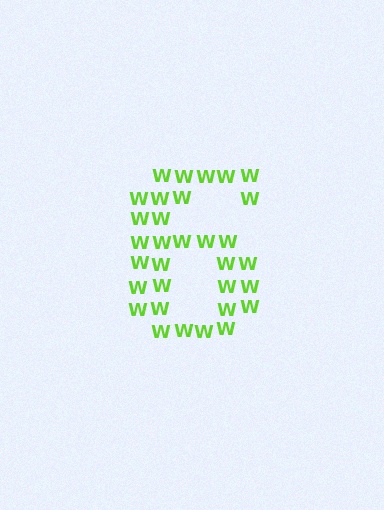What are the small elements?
The small elements are letter W's.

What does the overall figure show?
The overall figure shows the digit 6.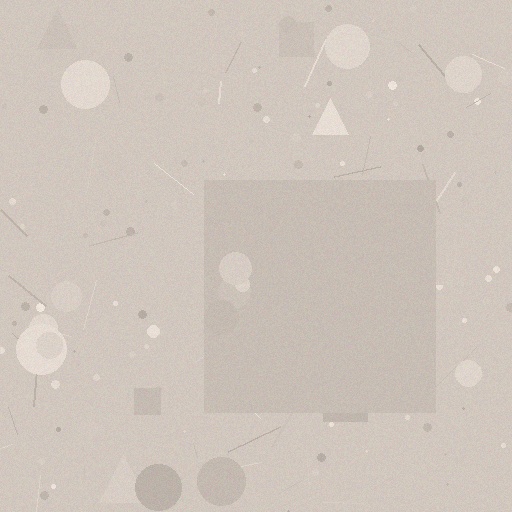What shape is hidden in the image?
A square is hidden in the image.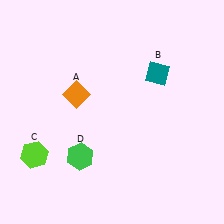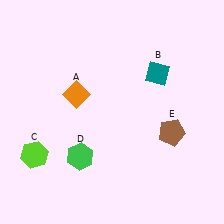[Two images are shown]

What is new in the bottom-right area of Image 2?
A brown pentagon (E) was added in the bottom-right area of Image 2.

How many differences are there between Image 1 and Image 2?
There is 1 difference between the two images.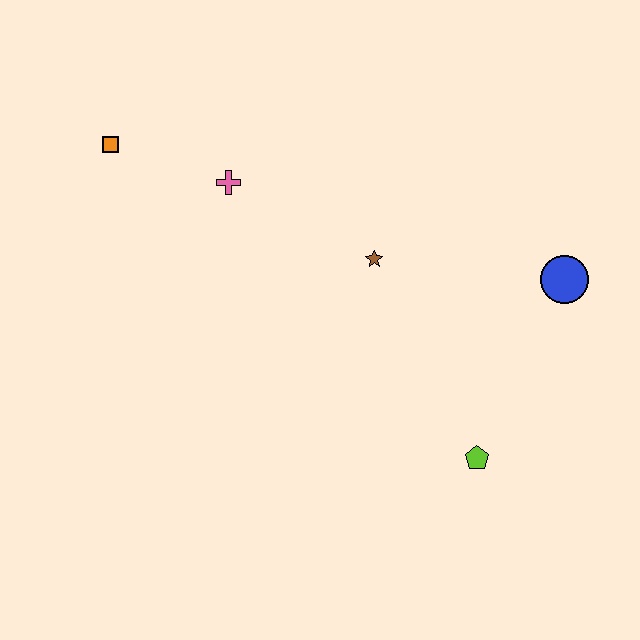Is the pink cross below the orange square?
Yes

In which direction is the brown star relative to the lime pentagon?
The brown star is above the lime pentagon.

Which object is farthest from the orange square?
The lime pentagon is farthest from the orange square.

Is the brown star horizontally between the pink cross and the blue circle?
Yes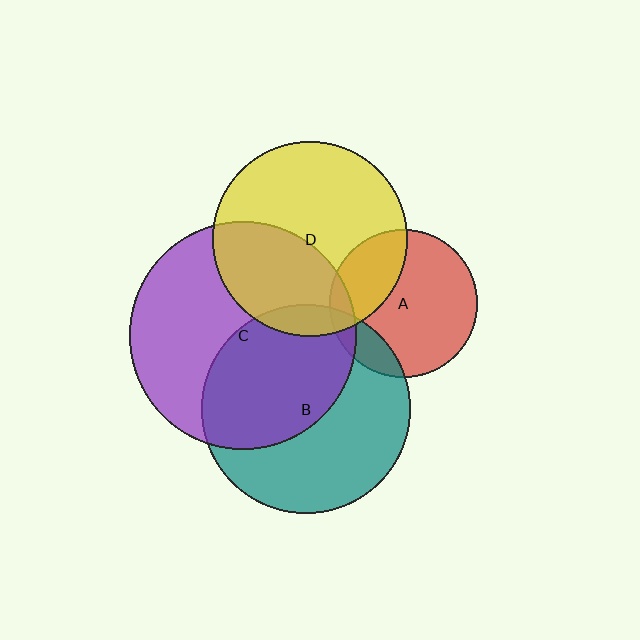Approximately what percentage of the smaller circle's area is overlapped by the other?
Approximately 10%.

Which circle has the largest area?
Circle C (purple).